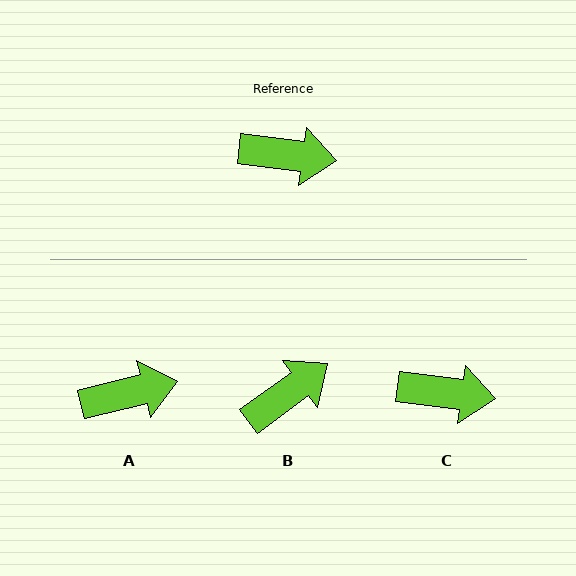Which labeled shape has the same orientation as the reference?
C.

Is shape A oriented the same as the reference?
No, it is off by about 21 degrees.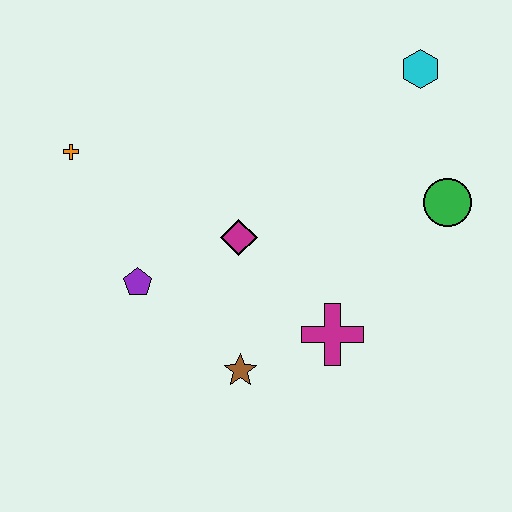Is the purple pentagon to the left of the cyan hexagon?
Yes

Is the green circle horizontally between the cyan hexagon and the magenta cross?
No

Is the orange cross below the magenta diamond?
No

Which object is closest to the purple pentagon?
The magenta diamond is closest to the purple pentagon.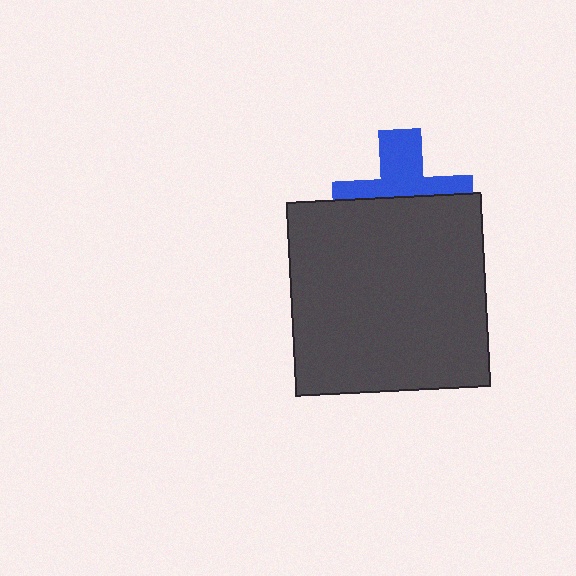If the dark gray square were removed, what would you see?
You would see the complete blue cross.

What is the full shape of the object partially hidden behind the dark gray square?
The partially hidden object is a blue cross.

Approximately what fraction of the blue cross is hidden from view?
Roughly 55% of the blue cross is hidden behind the dark gray square.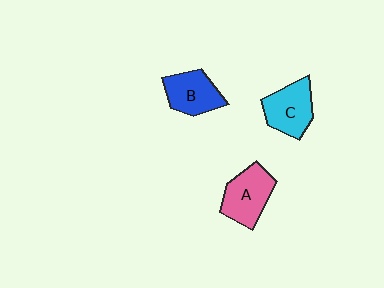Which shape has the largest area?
Shape A (pink).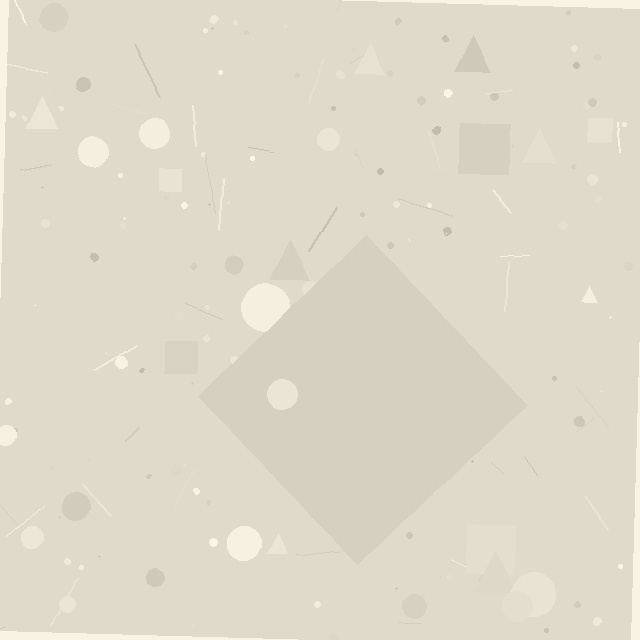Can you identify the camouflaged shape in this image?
The camouflaged shape is a diamond.